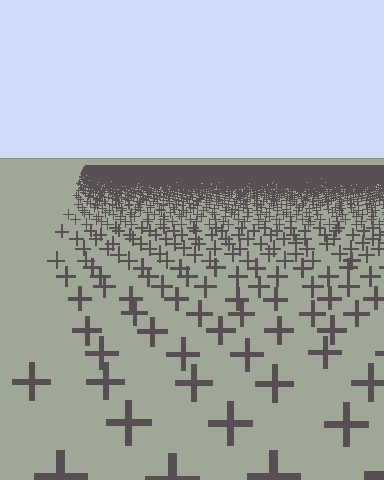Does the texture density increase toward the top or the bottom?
Density increases toward the top.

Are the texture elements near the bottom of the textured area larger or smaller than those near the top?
Larger. Near the bottom, elements are closer to the viewer and appear at a bigger on-screen size.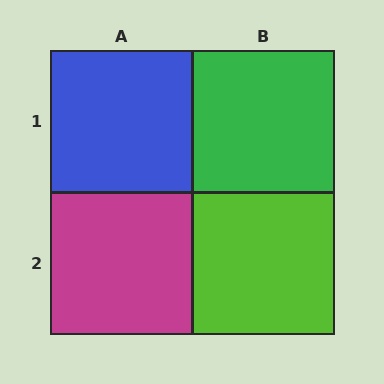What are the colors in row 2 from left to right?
Magenta, lime.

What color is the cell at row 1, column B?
Green.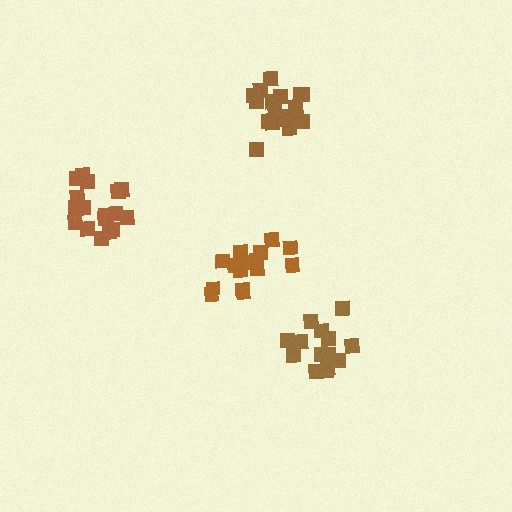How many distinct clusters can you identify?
There are 4 distinct clusters.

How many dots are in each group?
Group 1: 16 dots, Group 2: 16 dots, Group 3: 18 dots, Group 4: 17 dots (67 total).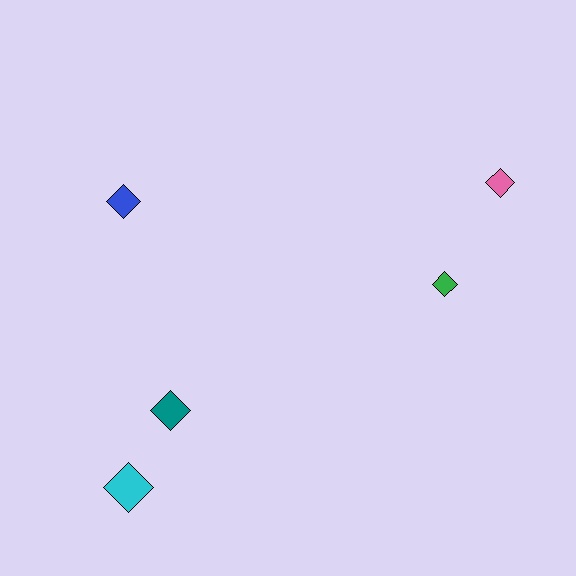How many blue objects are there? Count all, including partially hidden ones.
There is 1 blue object.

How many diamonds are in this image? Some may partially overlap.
There are 5 diamonds.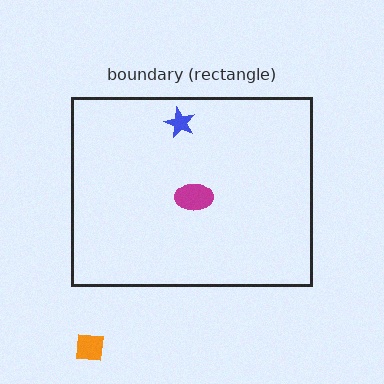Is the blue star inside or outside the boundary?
Inside.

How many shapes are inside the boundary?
2 inside, 1 outside.